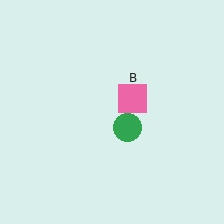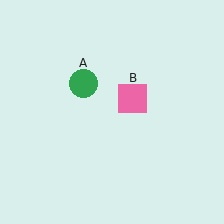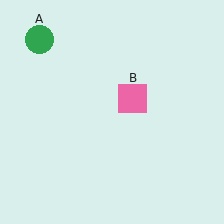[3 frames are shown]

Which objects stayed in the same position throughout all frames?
Pink square (object B) remained stationary.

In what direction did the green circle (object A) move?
The green circle (object A) moved up and to the left.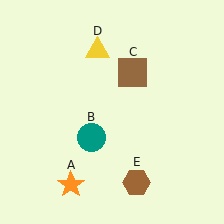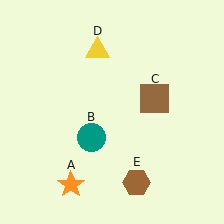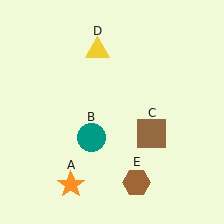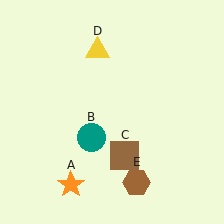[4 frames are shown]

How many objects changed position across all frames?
1 object changed position: brown square (object C).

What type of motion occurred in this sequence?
The brown square (object C) rotated clockwise around the center of the scene.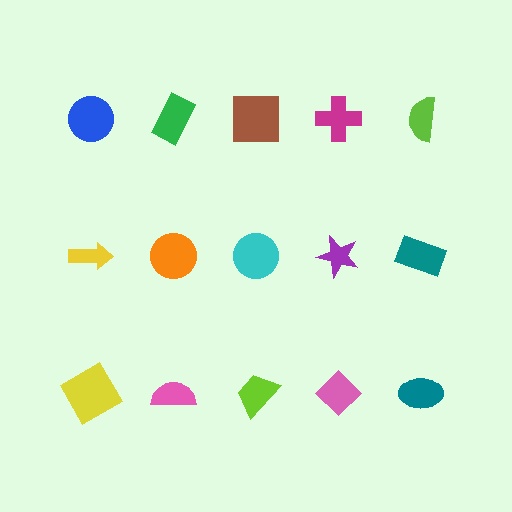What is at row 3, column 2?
A pink semicircle.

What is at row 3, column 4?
A pink diamond.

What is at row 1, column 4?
A magenta cross.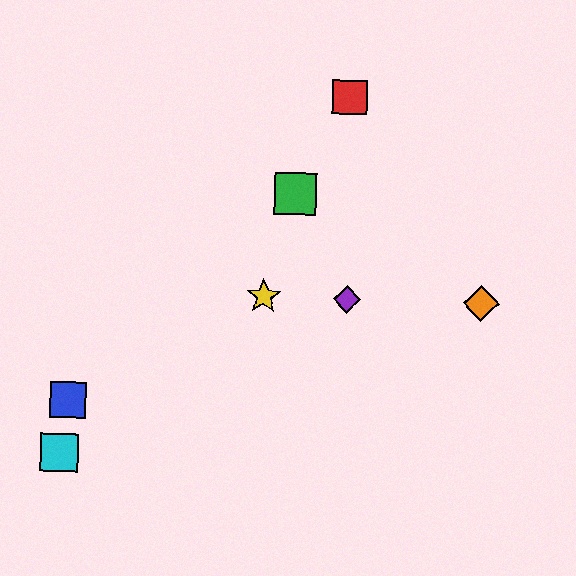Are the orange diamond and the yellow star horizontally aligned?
Yes, both are at y≈303.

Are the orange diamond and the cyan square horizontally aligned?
No, the orange diamond is at y≈303 and the cyan square is at y≈452.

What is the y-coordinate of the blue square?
The blue square is at y≈400.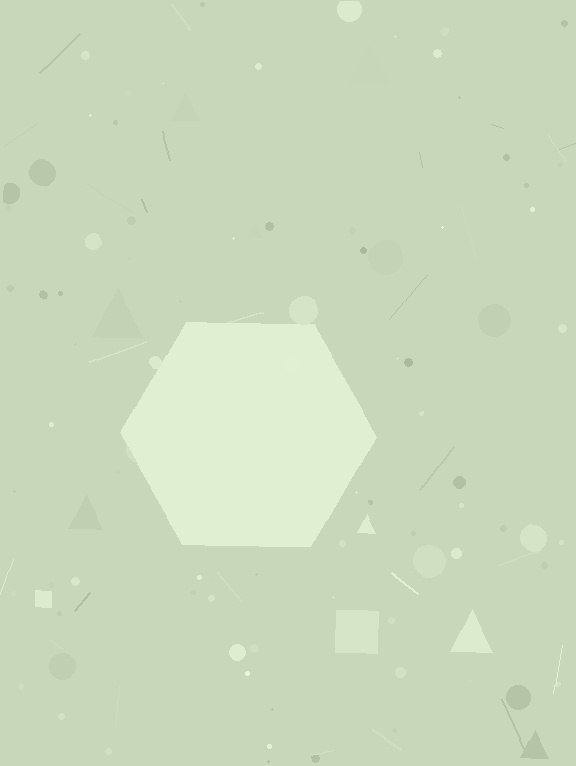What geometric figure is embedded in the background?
A hexagon is embedded in the background.